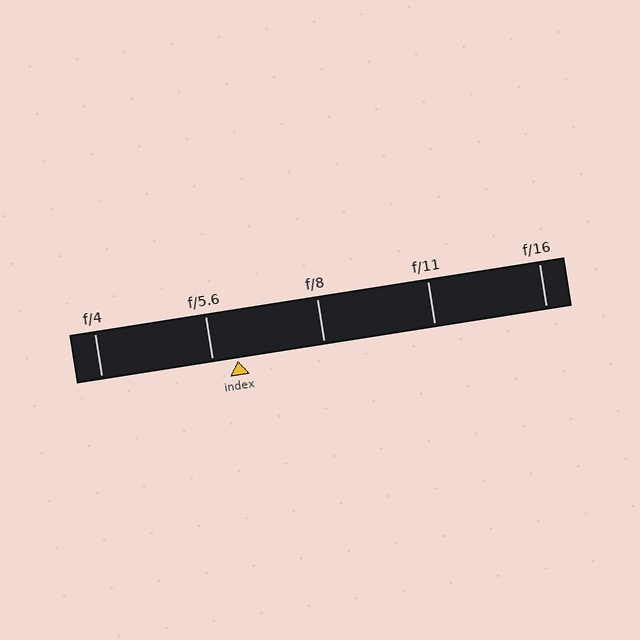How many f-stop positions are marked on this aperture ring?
There are 5 f-stop positions marked.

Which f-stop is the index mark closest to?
The index mark is closest to f/5.6.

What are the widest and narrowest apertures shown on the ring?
The widest aperture shown is f/4 and the narrowest is f/16.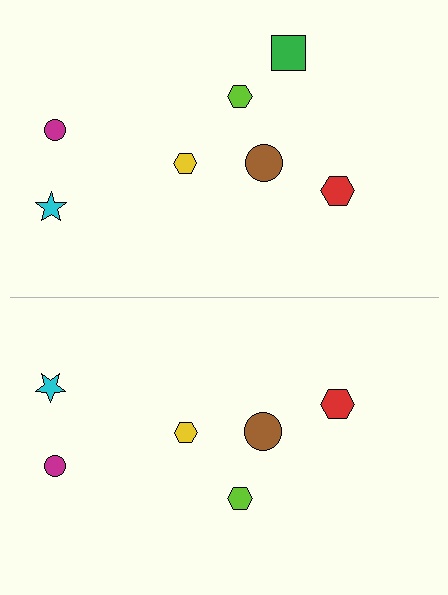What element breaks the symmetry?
A green square is missing from the bottom side.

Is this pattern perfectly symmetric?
No, the pattern is not perfectly symmetric. A green square is missing from the bottom side.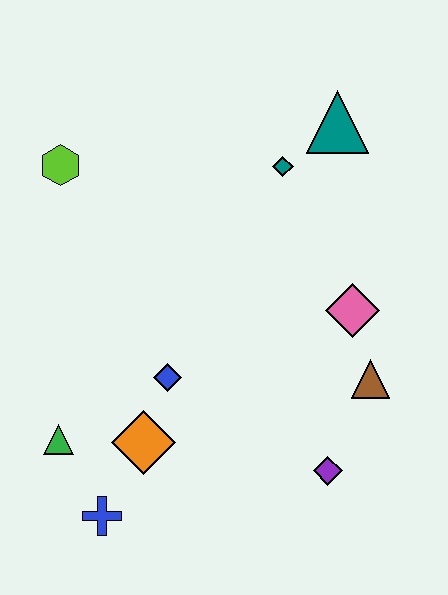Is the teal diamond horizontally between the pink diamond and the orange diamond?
Yes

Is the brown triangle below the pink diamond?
Yes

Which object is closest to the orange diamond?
The blue diamond is closest to the orange diamond.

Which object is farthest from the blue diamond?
The teal triangle is farthest from the blue diamond.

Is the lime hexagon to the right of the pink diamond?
No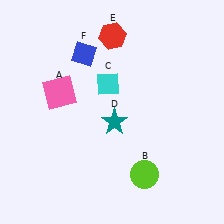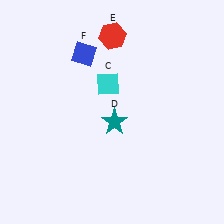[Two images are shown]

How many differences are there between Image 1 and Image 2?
There are 2 differences between the two images.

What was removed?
The pink square (A), the lime circle (B) were removed in Image 2.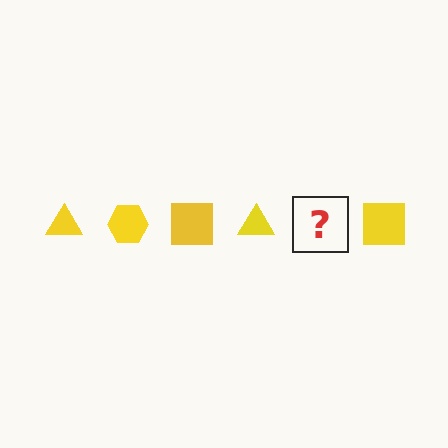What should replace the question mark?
The question mark should be replaced with a yellow hexagon.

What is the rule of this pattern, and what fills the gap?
The rule is that the pattern cycles through triangle, hexagon, square shapes in yellow. The gap should be filled with a yellow hexagon.